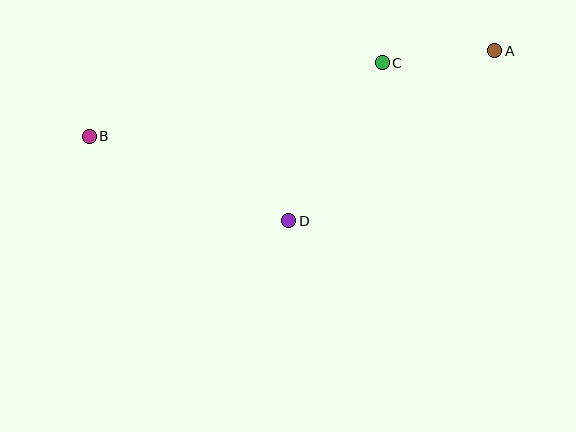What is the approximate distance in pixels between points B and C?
The distance between B and C is approximately 302 pixels.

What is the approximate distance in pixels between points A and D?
The distance between A and D is approximately 267 pixels.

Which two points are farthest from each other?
Points A and B are farthest from each other.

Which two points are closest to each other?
Points A and C are closest to each other.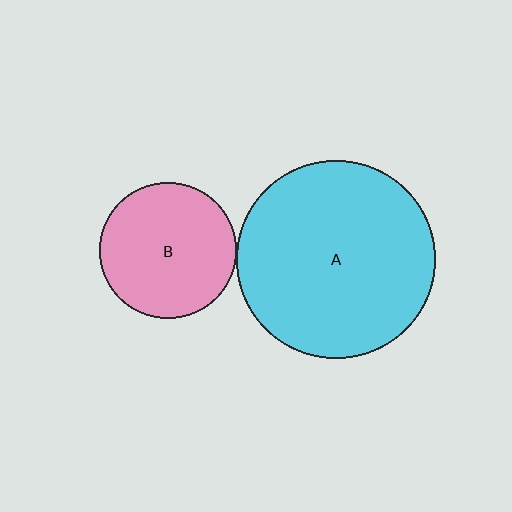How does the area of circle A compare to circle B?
Approximately 2.1 times.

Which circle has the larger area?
Circle A (cyan).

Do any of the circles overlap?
No, none of the circles overlap.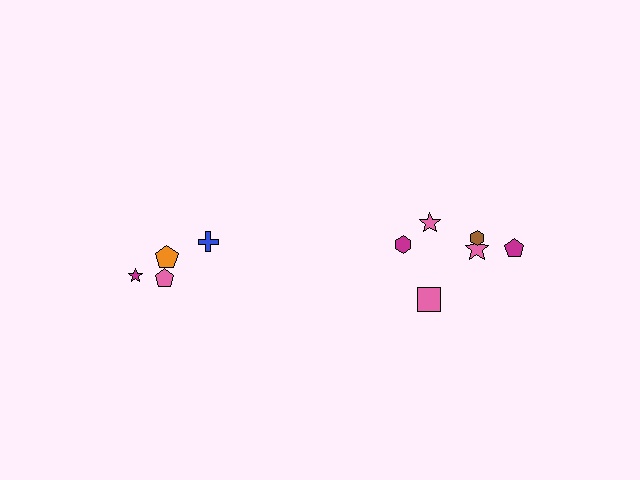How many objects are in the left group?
There are 4 objects.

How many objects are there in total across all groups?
There are 10 objects.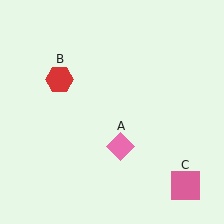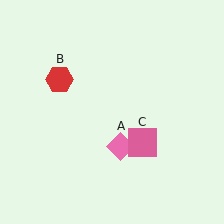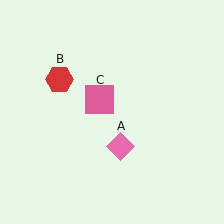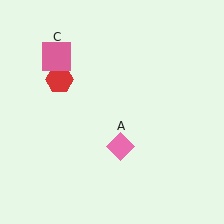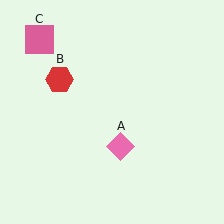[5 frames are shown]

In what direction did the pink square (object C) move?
The pink square (object C) moved up and to the left.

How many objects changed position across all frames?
1 object changed position: pink square (object C).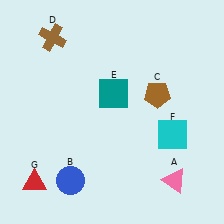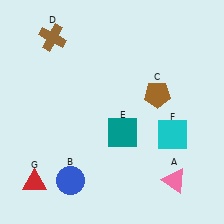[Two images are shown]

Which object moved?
The teal square (E) moved down.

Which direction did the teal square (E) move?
The teal square (E) moved down.